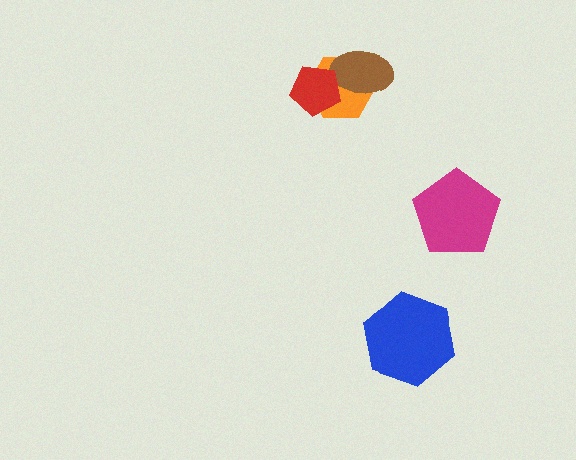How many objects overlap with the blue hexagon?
0 objects overlap with the blue hexagon.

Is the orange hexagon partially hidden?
Yes, it is partially covered by another shape.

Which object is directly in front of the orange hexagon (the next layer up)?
The brown ellipse is directly in front of the orange hexagon.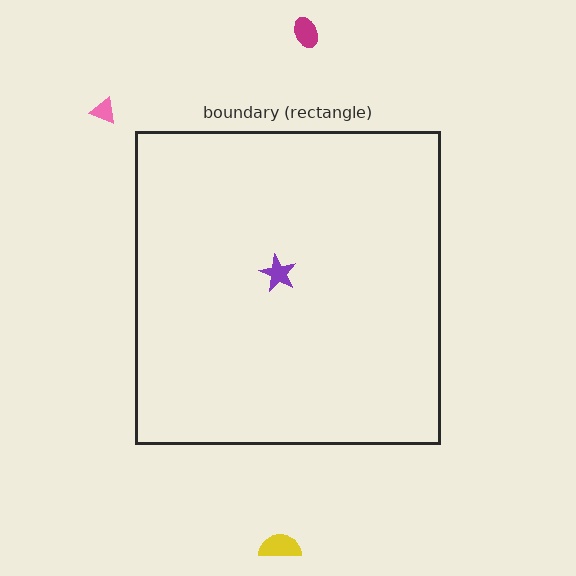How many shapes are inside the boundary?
1 inside, 3 outside.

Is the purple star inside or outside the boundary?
Inside.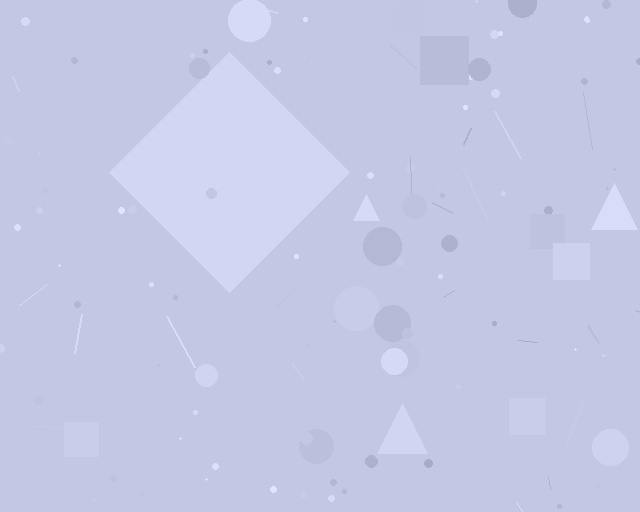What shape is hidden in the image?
A diamond is hidden in the image.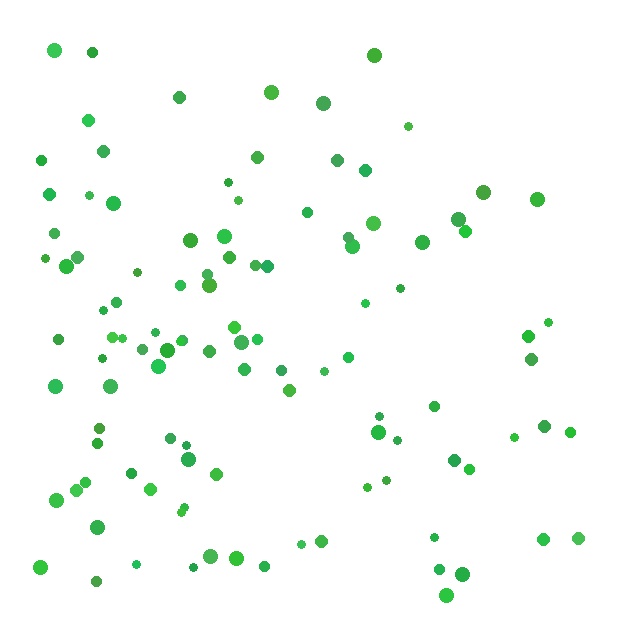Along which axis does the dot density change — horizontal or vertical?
Horizontal.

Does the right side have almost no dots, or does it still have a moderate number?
Still a moderate number, just noticeably fewer than the left.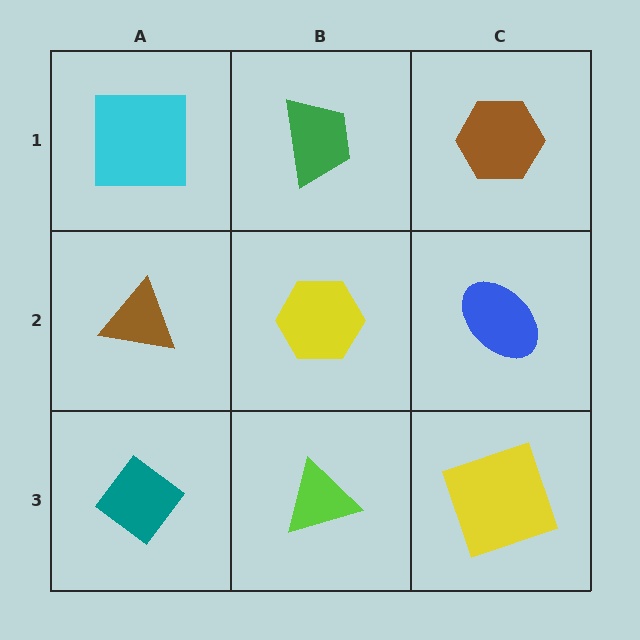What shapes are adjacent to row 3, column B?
A yellow hexagon (row 2, column B), a teal diamond (row 3, column A), a yellow square (row 3, column C).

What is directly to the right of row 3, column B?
A yellow square.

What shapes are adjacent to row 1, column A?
A brown triangle (row 2, column A), a green trapezoid (row 1, column B).